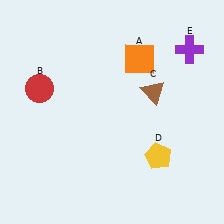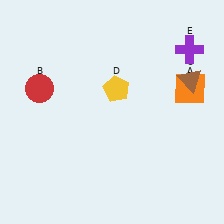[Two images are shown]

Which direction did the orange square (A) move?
The orange square (A) moved right.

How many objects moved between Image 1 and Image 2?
3 objects moved between the two images.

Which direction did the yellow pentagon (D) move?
The yellow pentagon (D) moved up.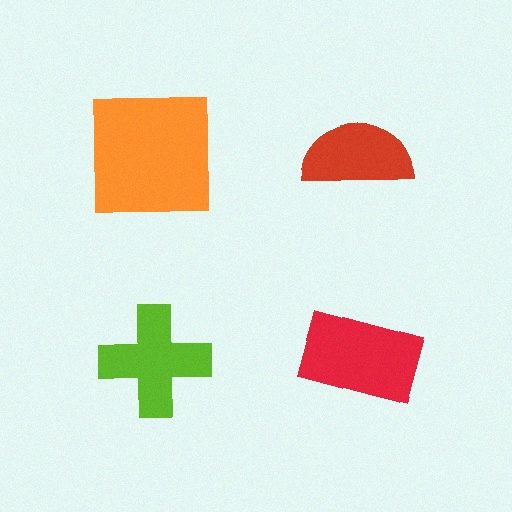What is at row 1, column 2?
A red semicircle.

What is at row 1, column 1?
An orange square.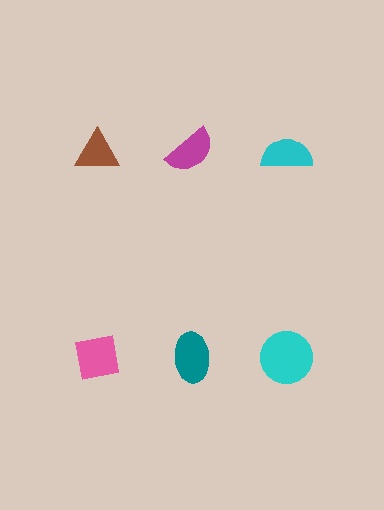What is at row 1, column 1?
A brown triangle.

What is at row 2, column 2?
A teal ellipse.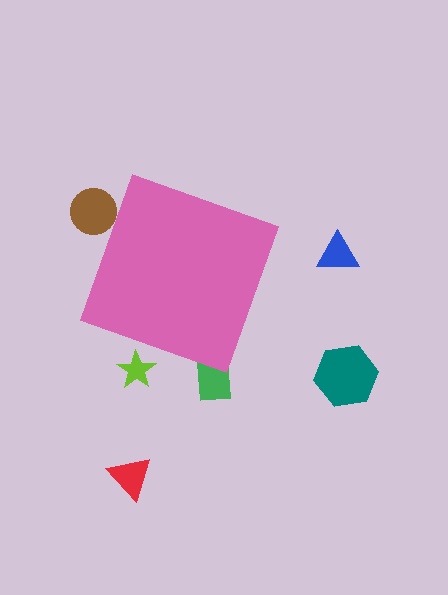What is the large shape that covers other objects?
A pink diamond.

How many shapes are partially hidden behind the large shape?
3 shapes are partially hidden.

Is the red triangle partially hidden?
No, the red triangle is fully visible.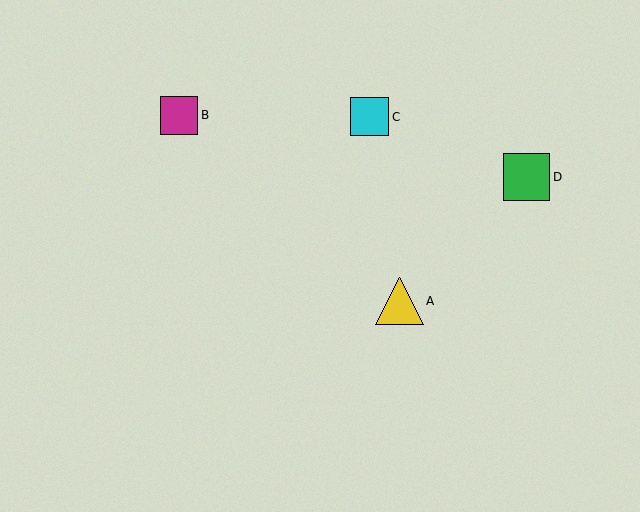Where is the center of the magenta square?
The center of the magenta square is at (179, 115).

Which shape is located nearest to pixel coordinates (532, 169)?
The green square (labeled D) at (527, 177) is nearest to that location.